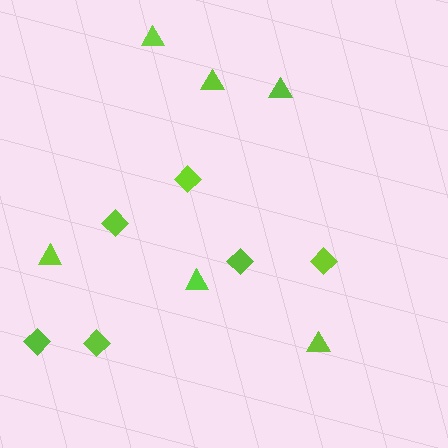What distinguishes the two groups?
There are 2 groups: one group of diamonds (6) and one group of triangles (6).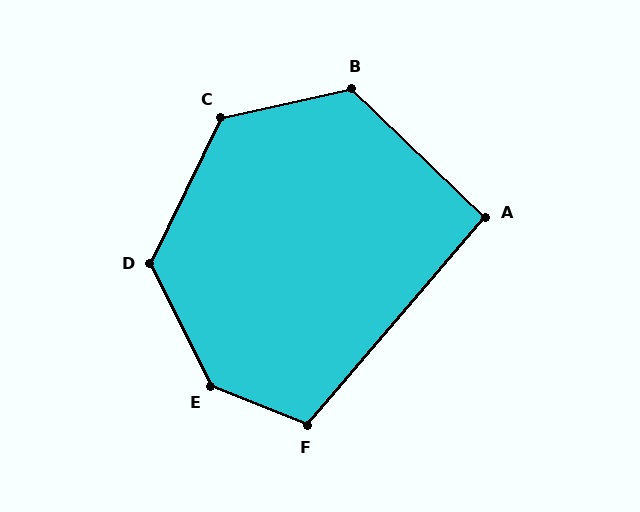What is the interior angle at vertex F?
Approximately 108 degrees (obtuse).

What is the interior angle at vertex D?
Approximately 128 degrees (obtuse).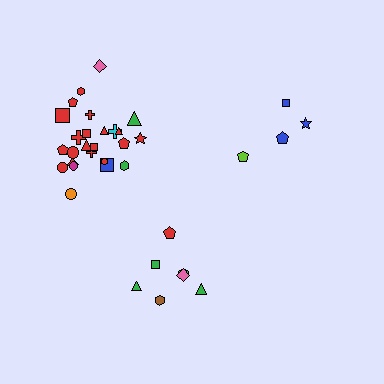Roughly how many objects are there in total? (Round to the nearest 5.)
Roughly 35 objects in total.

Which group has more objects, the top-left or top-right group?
The top-left group.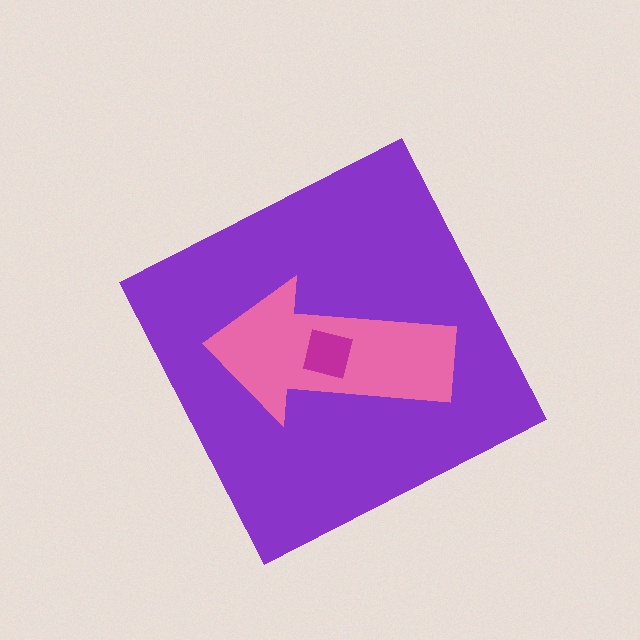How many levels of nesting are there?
3.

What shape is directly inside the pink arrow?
The magenta square.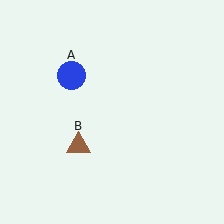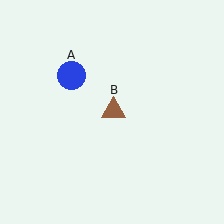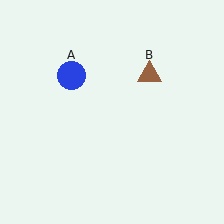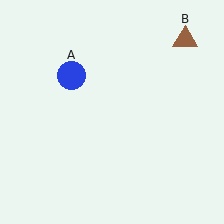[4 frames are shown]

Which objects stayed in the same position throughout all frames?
Blue circle (object A) remained stationary.